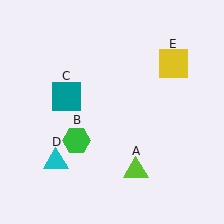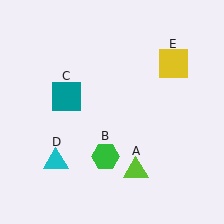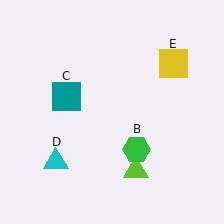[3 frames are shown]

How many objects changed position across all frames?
1 object changed position: green hexagon (object B).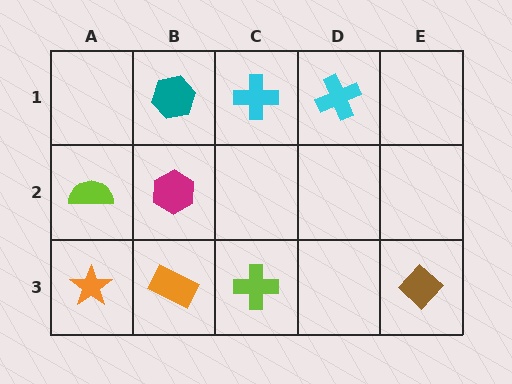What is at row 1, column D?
A cyan cross.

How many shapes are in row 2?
2 shapes.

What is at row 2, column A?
A lime semicircle.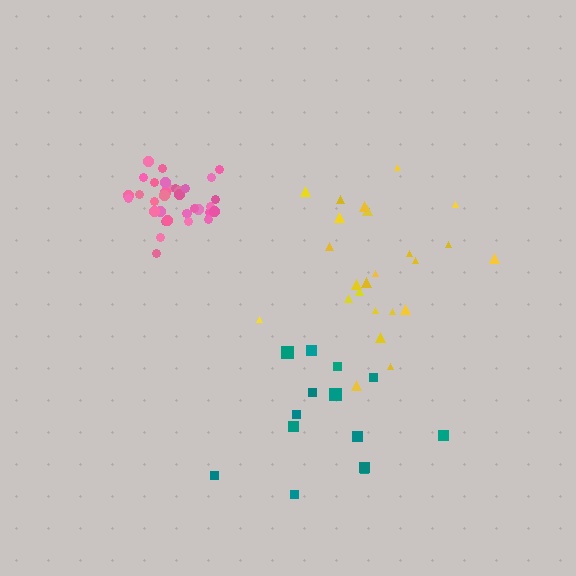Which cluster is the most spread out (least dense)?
Teal.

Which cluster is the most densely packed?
Pink.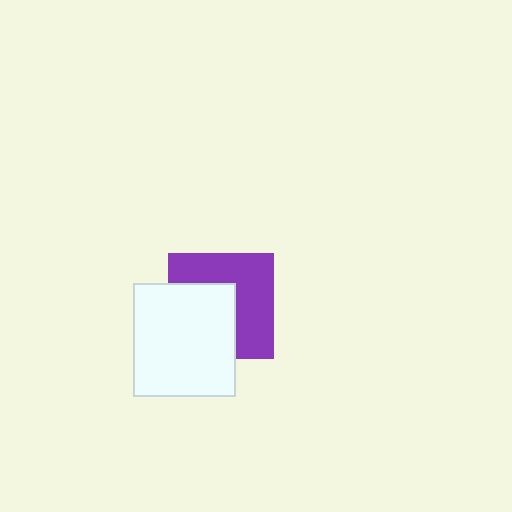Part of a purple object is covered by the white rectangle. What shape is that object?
It is a square.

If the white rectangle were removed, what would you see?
You would see the complete purple square.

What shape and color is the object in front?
The object in front is a white rectangle.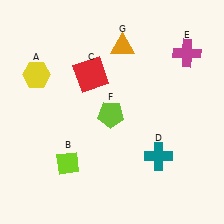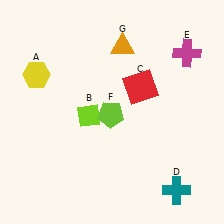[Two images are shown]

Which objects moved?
The objects that moved are: the lime diamond (B), the red square (C), the teal cross (D).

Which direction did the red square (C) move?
The red square (C) moved right.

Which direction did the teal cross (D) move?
The teal cross (D) moved down.